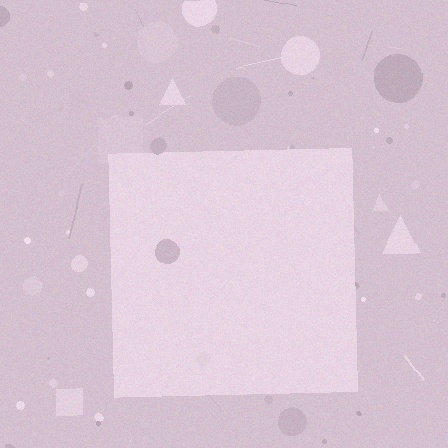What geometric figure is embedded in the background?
A square is embedded in the background.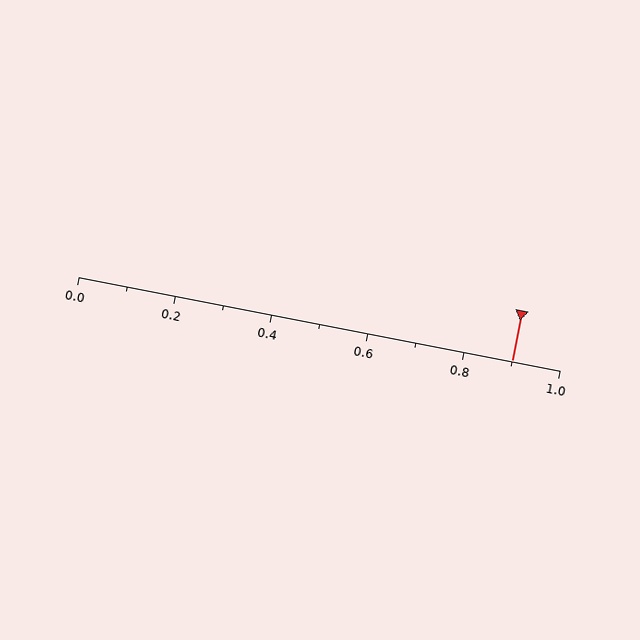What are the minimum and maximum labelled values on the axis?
The axis runs from 0.0 to 1.0.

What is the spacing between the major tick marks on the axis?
The major ticks are spaced 0.2 apart.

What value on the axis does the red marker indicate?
The marker indicates approximately 0.9.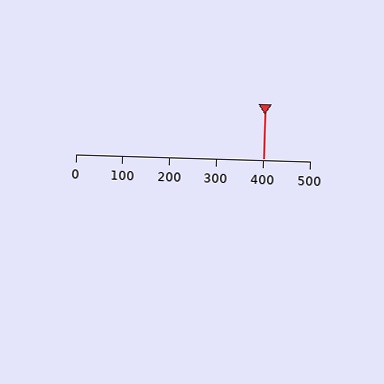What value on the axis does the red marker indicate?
The marker indicates approximately 400.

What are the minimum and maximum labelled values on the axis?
The axis runs from 0 to 500.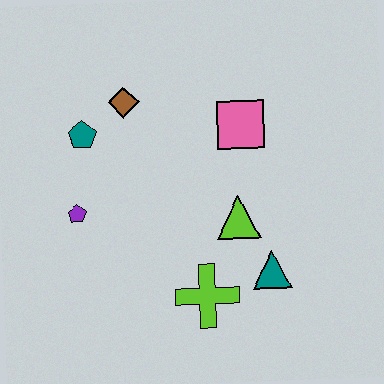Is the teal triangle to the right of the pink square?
Yes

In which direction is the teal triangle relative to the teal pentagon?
The teal triangle is to the right of the teal pentagon.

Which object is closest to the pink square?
The lime triangle is closest to the pink square.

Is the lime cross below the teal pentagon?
Yes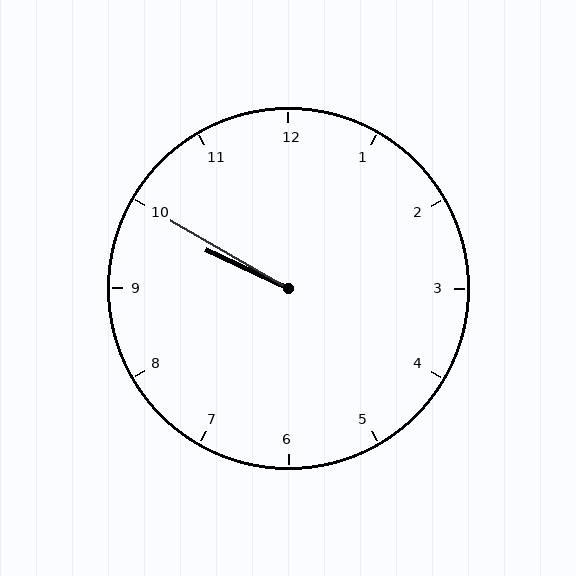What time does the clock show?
9:50.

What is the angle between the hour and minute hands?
Approximately 5 degrees.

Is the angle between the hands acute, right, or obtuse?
It is acute.